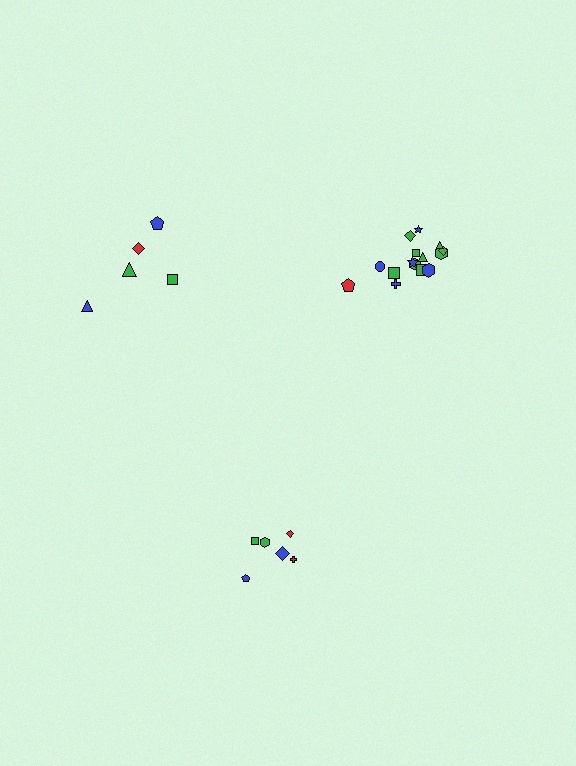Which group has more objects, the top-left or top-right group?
The top-right group.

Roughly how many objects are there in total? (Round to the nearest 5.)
Roughly 25 objects in total.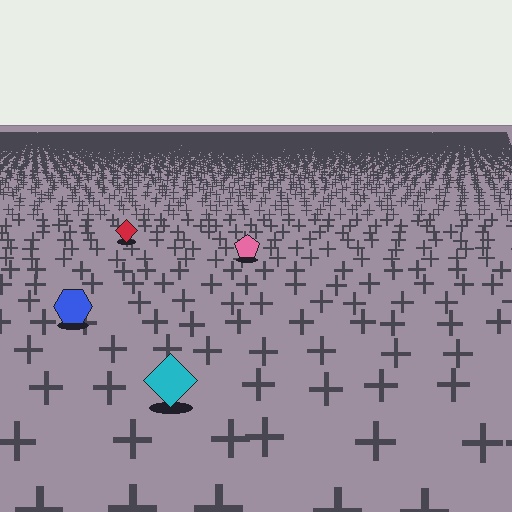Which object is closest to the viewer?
The cyan diamond is closest. The texture marks near it are larger and more spread out.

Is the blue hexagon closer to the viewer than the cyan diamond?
No. The cyan diamond is closer — you can tell from the texture gradient: the ground texture is coarser near it.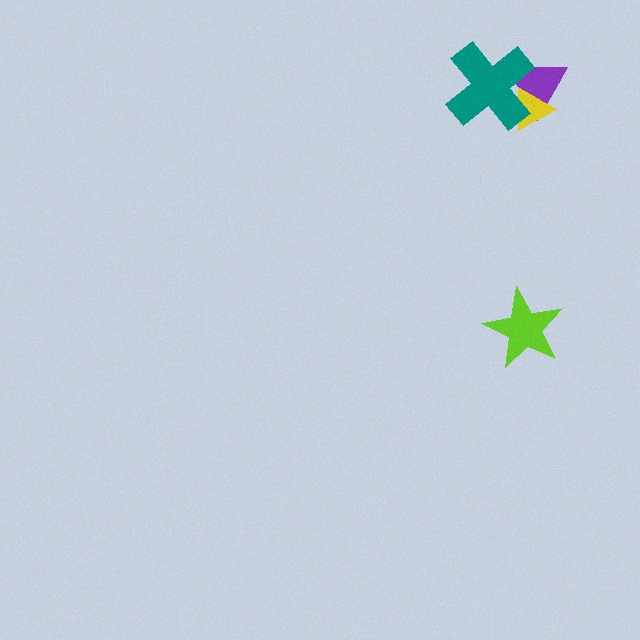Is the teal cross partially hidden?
No, no other shape covers it.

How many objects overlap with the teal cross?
2 objects overlap with the teal cross.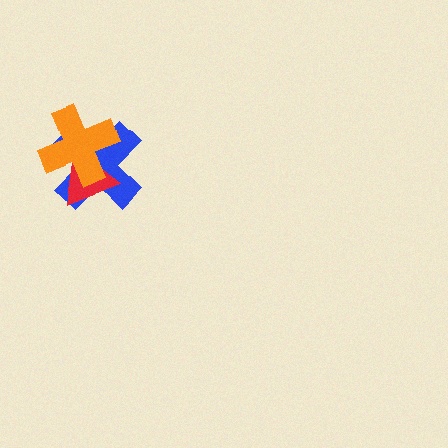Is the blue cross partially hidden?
Yes, it is partially covered by another shape.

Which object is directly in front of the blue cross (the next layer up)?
The red triangle is directly in front of the blue cross.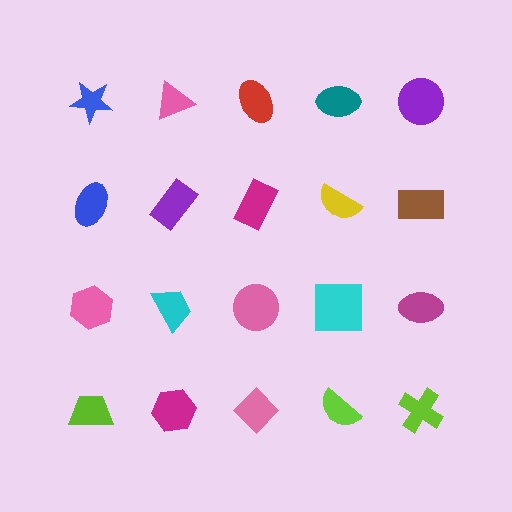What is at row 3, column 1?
A pink hexagon.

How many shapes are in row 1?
5 shapes.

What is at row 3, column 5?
A magenta ellipse.